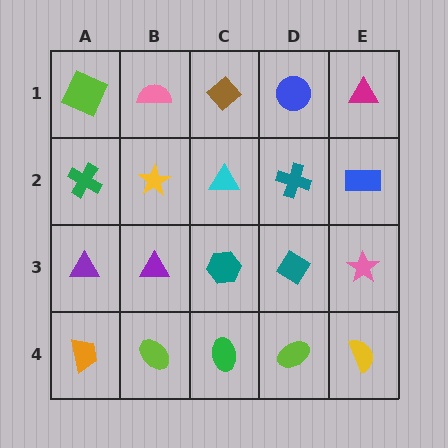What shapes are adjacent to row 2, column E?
A magenta triangle (row 1, column E), a pink star (row 3, column E), a teal cross (row 2, column D).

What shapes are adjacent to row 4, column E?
A pink star (row 3, column E), a lime ellipse (row 4, column D).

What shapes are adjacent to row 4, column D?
A teal diamond (row 3, column D), a green ellipse (row 4, column C), a yellow semicircle (row 4, column E).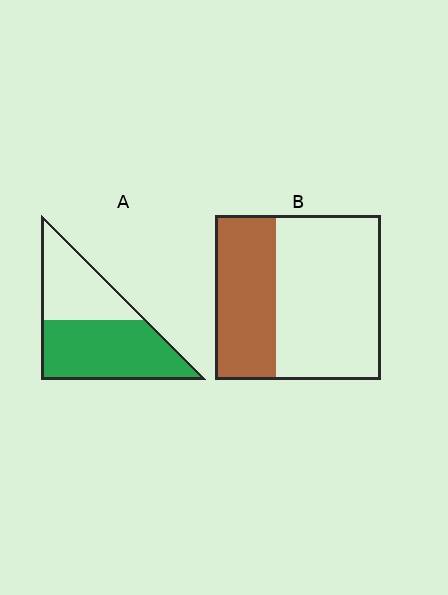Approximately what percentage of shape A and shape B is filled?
A is approximately 60% and B is approximately 35%.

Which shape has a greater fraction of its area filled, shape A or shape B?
Shape A.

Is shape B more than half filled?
No.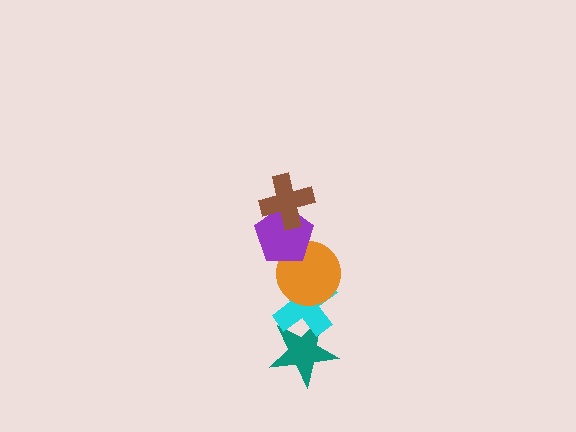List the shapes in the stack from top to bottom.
From top to bottom: the brown cross, the purple pentagon, the orange circle, the cyan cross, the teal star.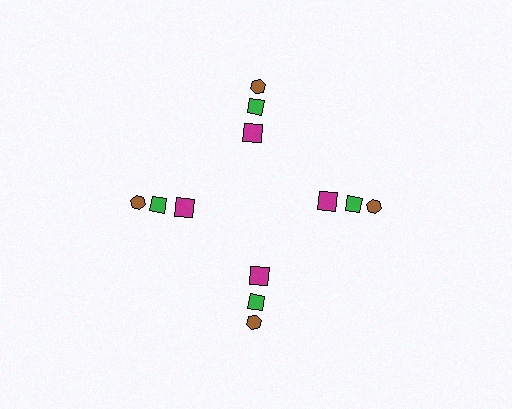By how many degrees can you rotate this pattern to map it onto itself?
The pattern maps onto itself every 90 degrees of rotation.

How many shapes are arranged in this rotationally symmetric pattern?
There are 12 shapes, arranged in 4 groups of 3.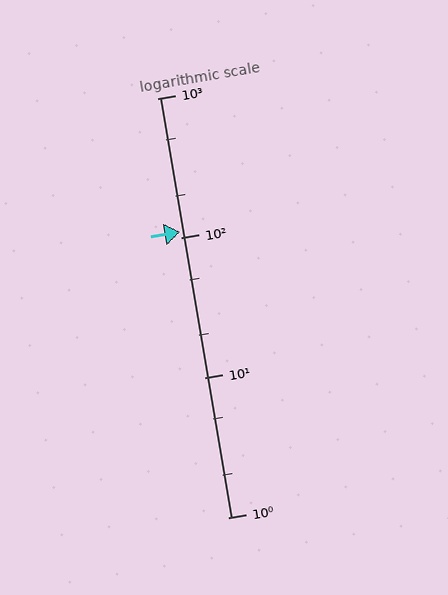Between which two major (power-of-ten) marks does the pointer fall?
The pointer is between 100 and 1000.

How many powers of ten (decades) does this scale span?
The scale spans 3 decades, from 1 to 1000.